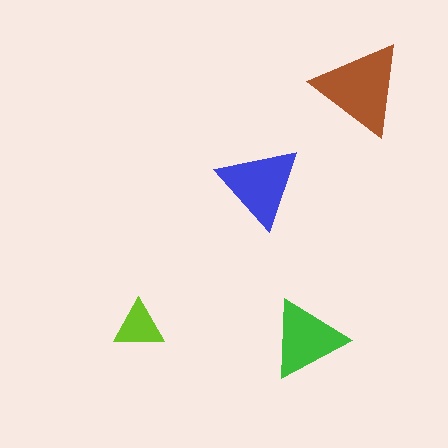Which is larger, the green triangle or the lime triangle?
The green one.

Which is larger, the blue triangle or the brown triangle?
The brown one.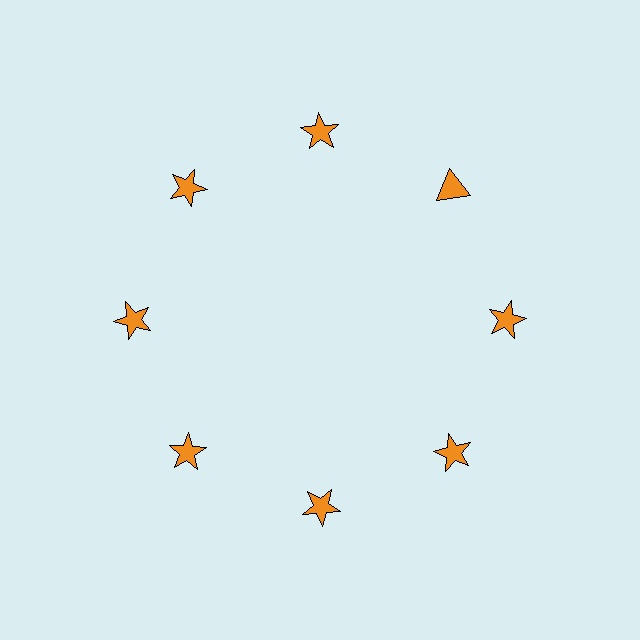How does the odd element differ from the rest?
It has a different shape: triangle instead of star.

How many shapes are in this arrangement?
There are 8 shapes arranged in a ring pattern.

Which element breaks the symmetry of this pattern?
The orange triangle at roughly the 2 o'clock position breaks the symmetry. All other shapes are orange stars.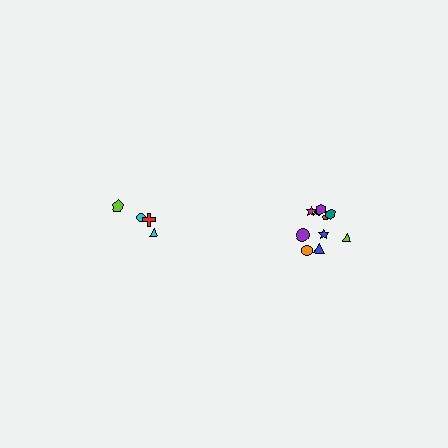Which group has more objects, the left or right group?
The right group.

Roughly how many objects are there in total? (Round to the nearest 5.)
Roughly 15 objects in total.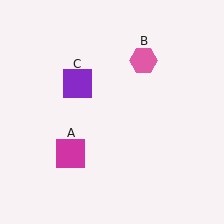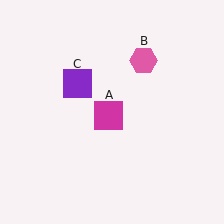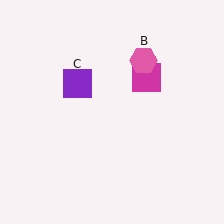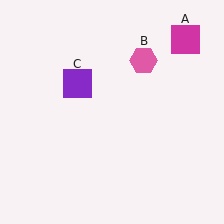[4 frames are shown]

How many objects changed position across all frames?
1 object changed position: magenta square (object A).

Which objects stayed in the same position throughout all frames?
Pink hexagon (object B) and purple square (object C) remained stationary.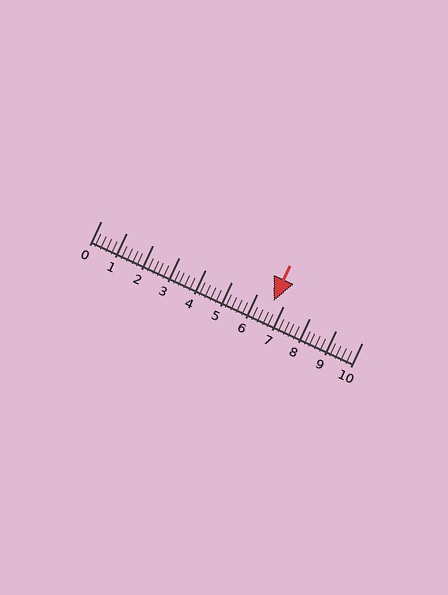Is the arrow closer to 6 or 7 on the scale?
The arrow is closer to 7.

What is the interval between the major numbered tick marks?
The major tick marks are spaced 1 units apart.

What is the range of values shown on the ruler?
The ruler shows values from 0 to 10.